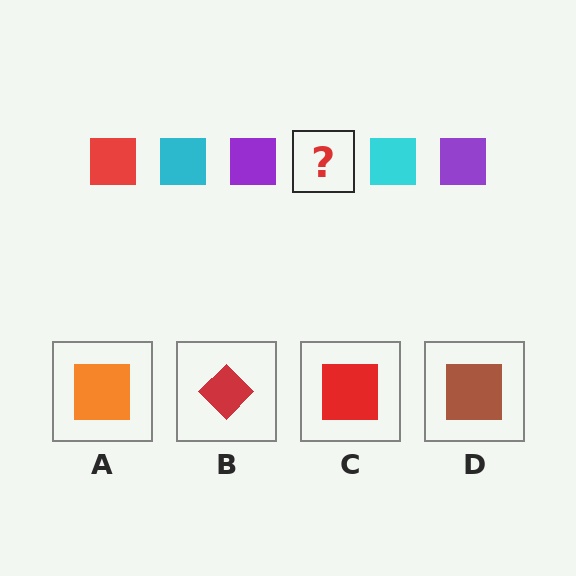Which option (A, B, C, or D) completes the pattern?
C.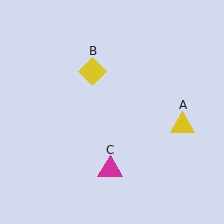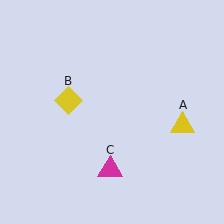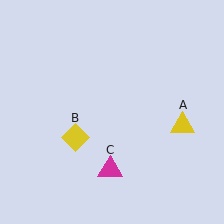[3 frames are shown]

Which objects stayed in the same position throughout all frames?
Yellow triangle (object A) and magenta triangle (object C) remained stationary.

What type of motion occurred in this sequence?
The yellow diamond (object B) rotated counterclockwise around the center of the scene.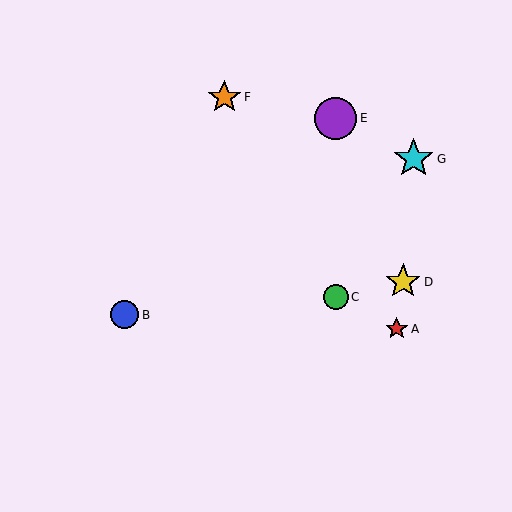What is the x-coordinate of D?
Object D is at x≈403.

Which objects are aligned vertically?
Objects C, E are aligned vertically.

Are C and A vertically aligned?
No, C is at x≈336 and A is at x≈397.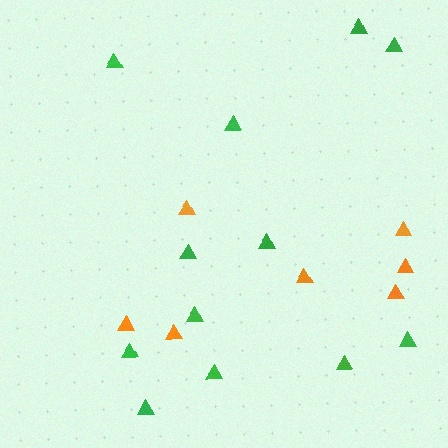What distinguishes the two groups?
There are 2 groups: one group of green triangles (12) and one group of orange triangles (7).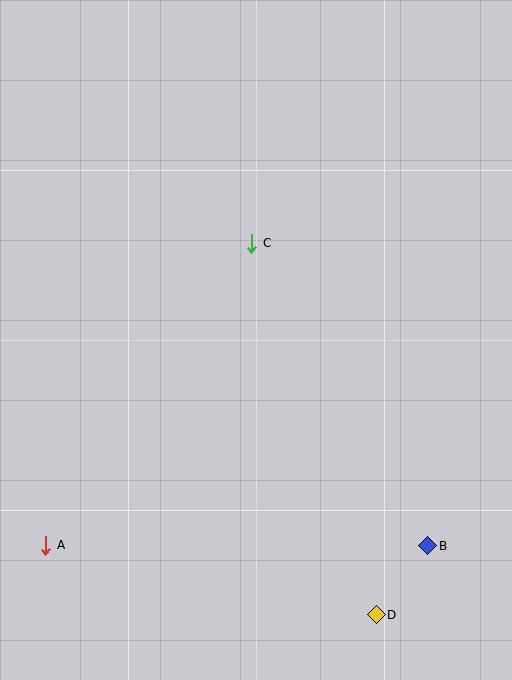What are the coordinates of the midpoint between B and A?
The midpoint between B and A is at (237, 545).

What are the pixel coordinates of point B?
Point B is at (428, 546).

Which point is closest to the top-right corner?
Point C is closest to the top-right corner.